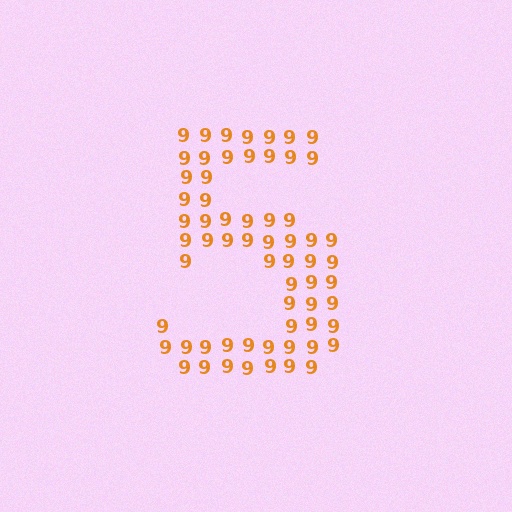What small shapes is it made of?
It is made of small digit 9's.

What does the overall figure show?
The overall figure shows the digit 5.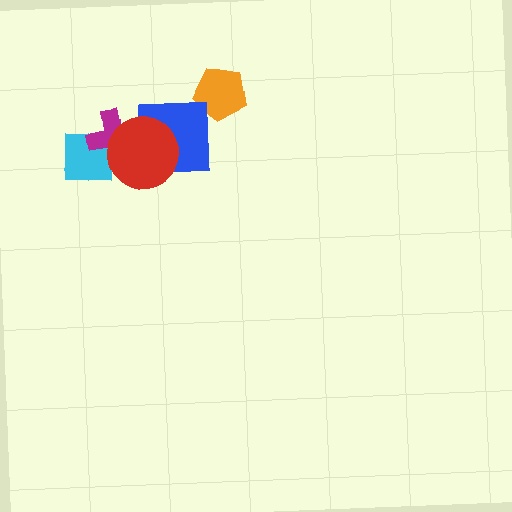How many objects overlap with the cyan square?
2 objects overlap with the cyan square.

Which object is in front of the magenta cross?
The red circle is in front of the magenta cross.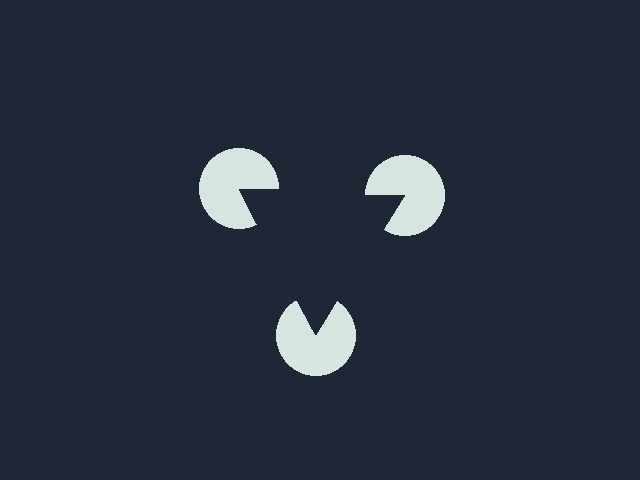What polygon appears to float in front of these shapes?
An illusory triangle — its edges are inferred from the aligned wedge cuts in the pac-man discs, not physically drawn.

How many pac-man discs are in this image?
There are 3 — one at each vertex of the illusory triangle.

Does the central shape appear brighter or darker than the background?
It typically appears slightly darker than the background, even though no actual brightness change is drawn.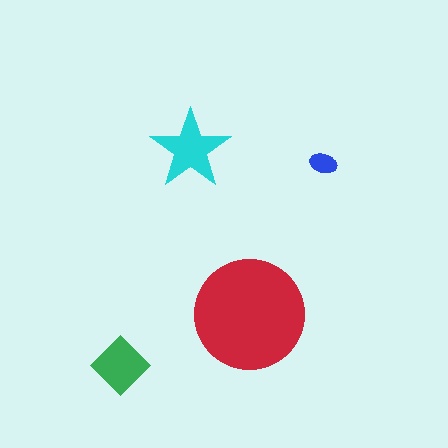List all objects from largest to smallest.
The red circle, the cyan star, the green diamond, the blue ellipse.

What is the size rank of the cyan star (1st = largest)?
2nd.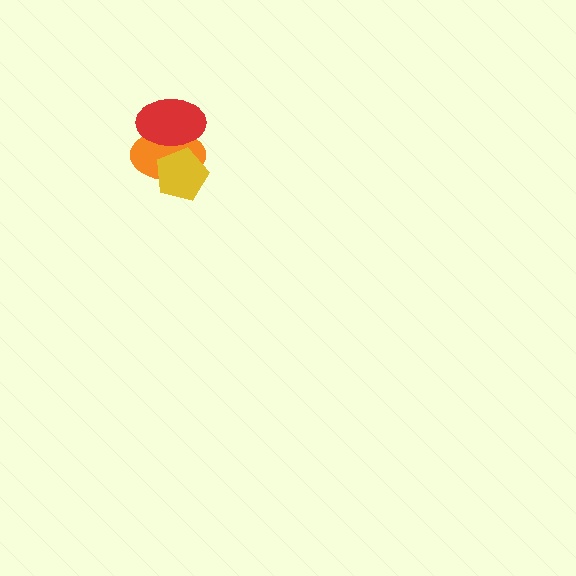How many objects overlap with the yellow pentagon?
2 objects overlap with the yellow pentagon.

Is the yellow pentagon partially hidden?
Yes, it is partially covered by another shape.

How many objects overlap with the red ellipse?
2 objects overlap with the red ellipse.